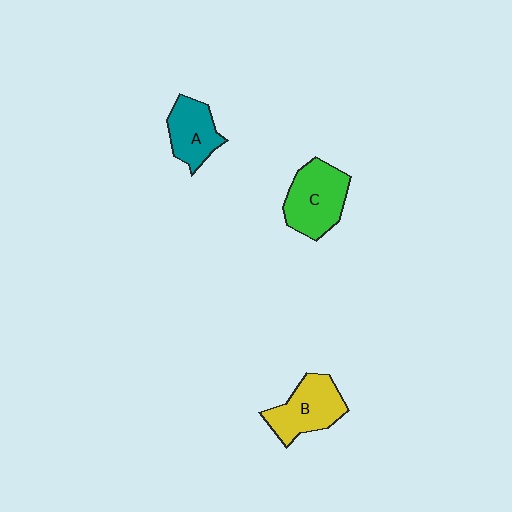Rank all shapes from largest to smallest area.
From largest to smallest: C (green), B (yellow), A (teal).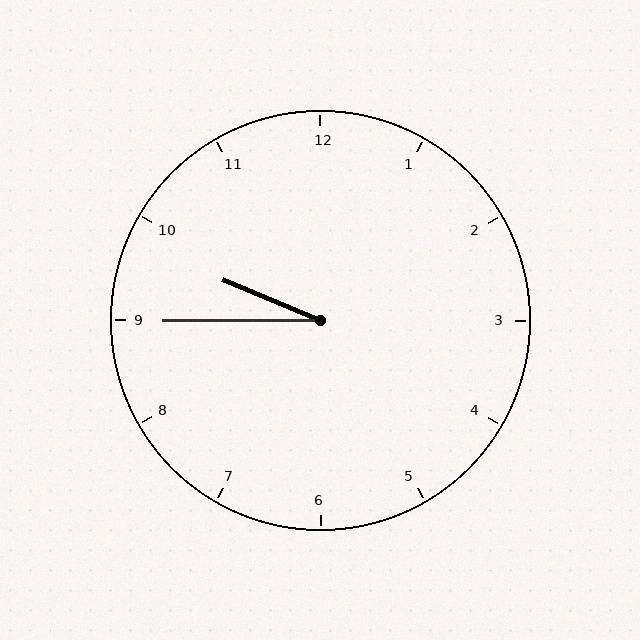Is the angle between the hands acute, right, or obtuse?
It is acute.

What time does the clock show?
9:45.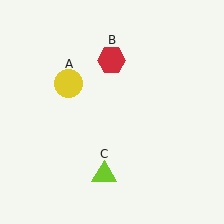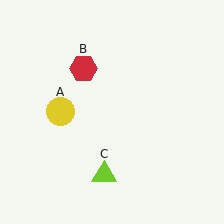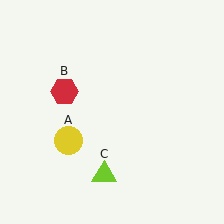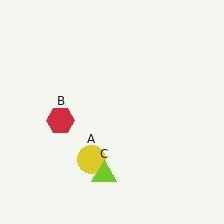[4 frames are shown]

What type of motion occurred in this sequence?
The yellow circle (object A), red hexagon (object B) rotated counterclockwise around the center of the scene.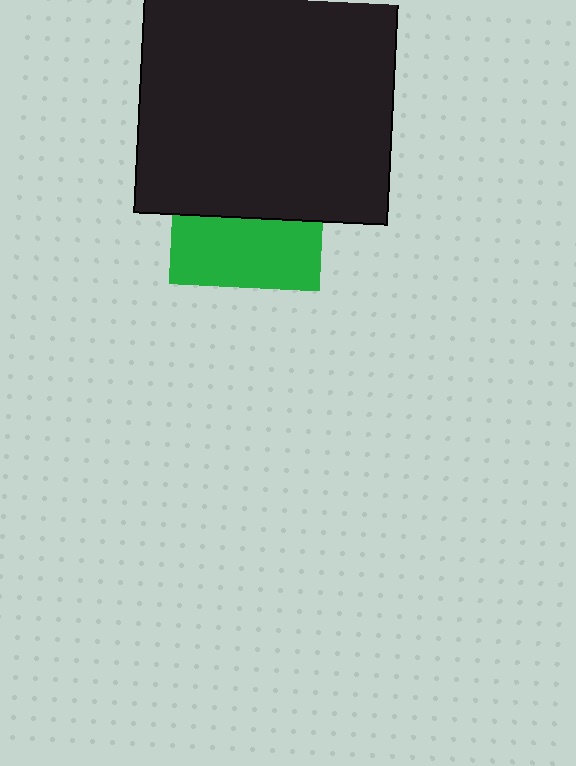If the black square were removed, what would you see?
You would see the complete green square.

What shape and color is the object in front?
The object in front is a black square.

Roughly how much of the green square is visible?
About half of it is visible (roughly 45%).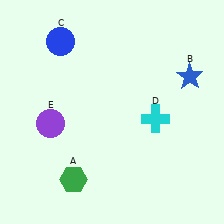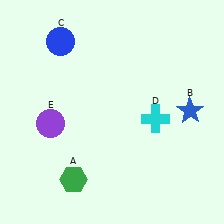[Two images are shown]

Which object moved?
The blue star (B) moved down.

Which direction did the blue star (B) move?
The blue star (B) moved down.